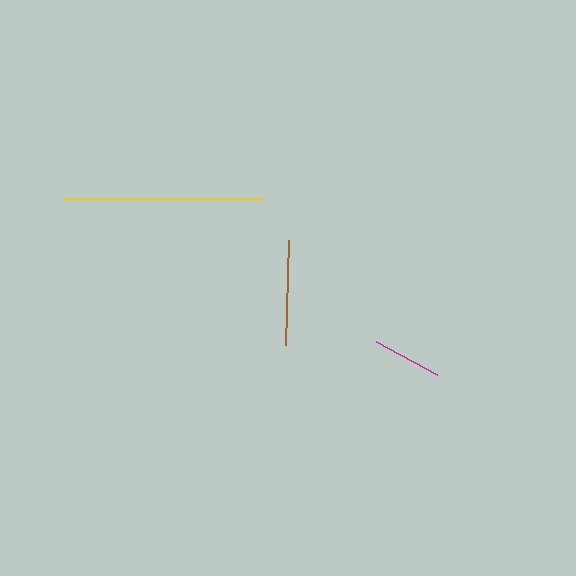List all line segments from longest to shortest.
From longest to shortest: yellow, brown, magenta.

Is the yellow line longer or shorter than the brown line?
The yellow line is longer than the brown line.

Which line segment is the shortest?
The magenta line is the shortest at approximately 69 pixels.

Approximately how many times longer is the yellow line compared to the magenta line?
The yellow line is approximately 2.9 times the length of the magenta line.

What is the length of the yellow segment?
The yellow segment is approximately 198 pixels long.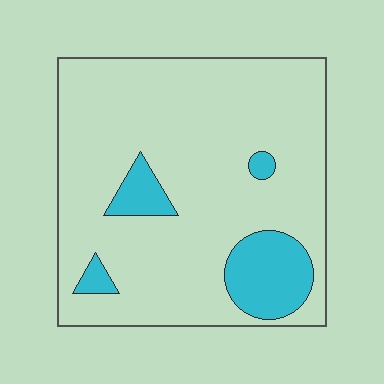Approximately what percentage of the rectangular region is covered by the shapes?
Approximately 15%.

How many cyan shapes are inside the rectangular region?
4.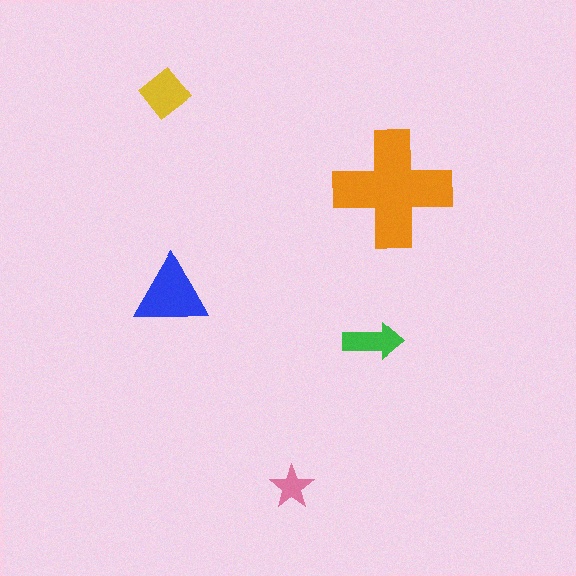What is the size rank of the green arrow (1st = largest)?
4th.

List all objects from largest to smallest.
The orange cross, the blue triangle, the yellow diamond, the green arrow, the pink star.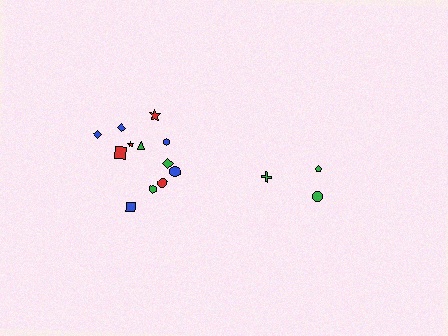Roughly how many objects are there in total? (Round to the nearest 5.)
Roughly 15 objects in total.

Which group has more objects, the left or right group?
The left group.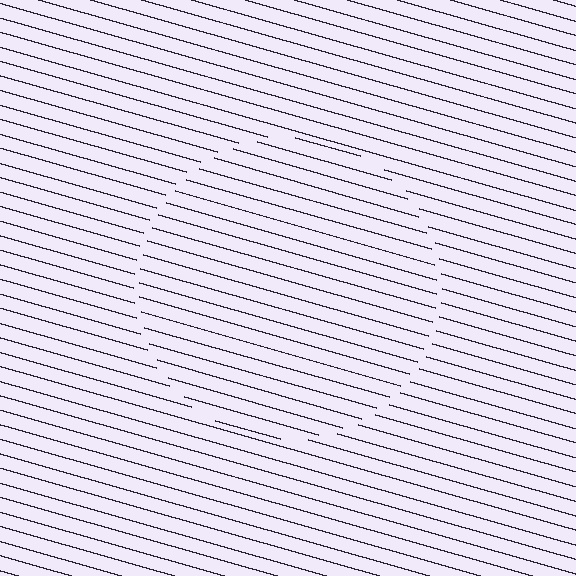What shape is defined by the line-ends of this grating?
An illusory circle. The interior of the shape contains the same grating, shifted by half a period — the contour is defined by the phase discontinuity where line-ends from the inner and outer gratings abut.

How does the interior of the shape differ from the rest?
The interior of the shape contains the same grating, shifted by half a period — the contour is defined by the phase discontinuity where line-ends from the inner and outer gratings abut.